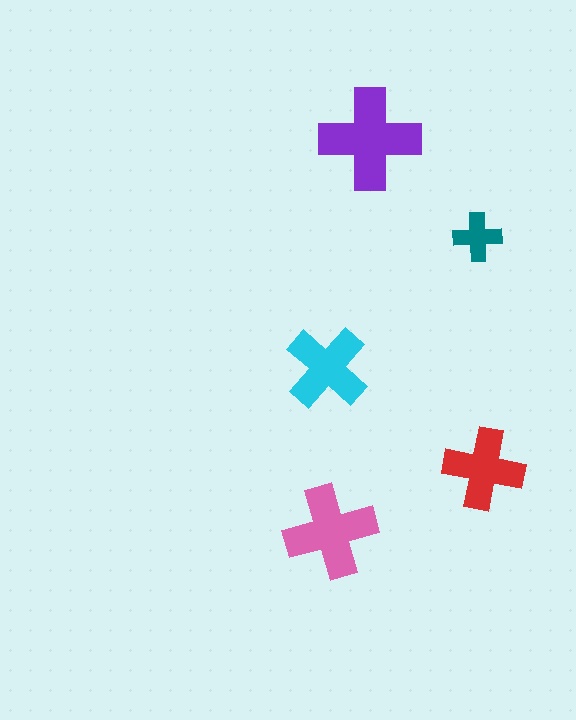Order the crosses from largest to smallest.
the purple one, the pink one, the cyan one, the red one, the teal one.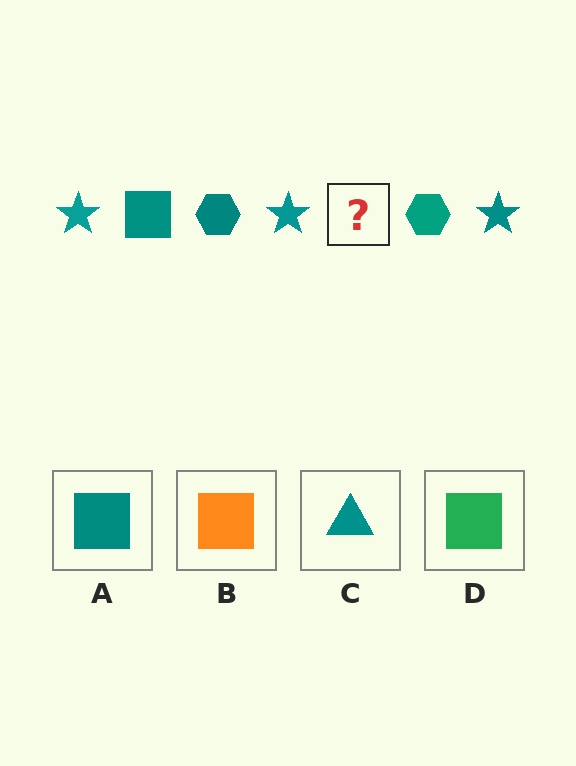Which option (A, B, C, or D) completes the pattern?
A.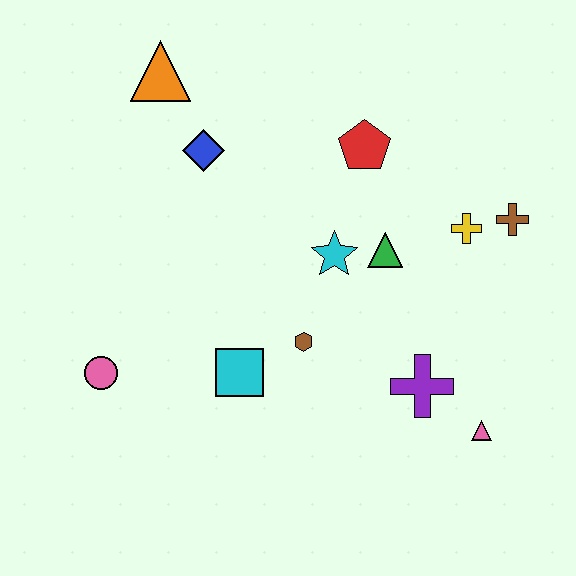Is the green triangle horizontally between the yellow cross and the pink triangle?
No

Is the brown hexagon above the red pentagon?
No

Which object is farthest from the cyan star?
The pink circle is farthest from the cyan star.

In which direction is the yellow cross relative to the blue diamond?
The yellow cross is to the right of the blue diamond.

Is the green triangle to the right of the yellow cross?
No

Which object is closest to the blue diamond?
The orange triangle is closest to the blue diamond.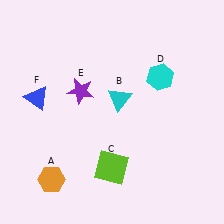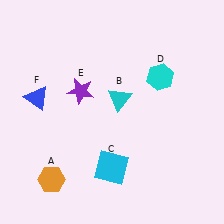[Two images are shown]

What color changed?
The square (C) changed from lime in Image 1 to cyan in Image 2.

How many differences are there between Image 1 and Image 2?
There is 1 difference between the two images.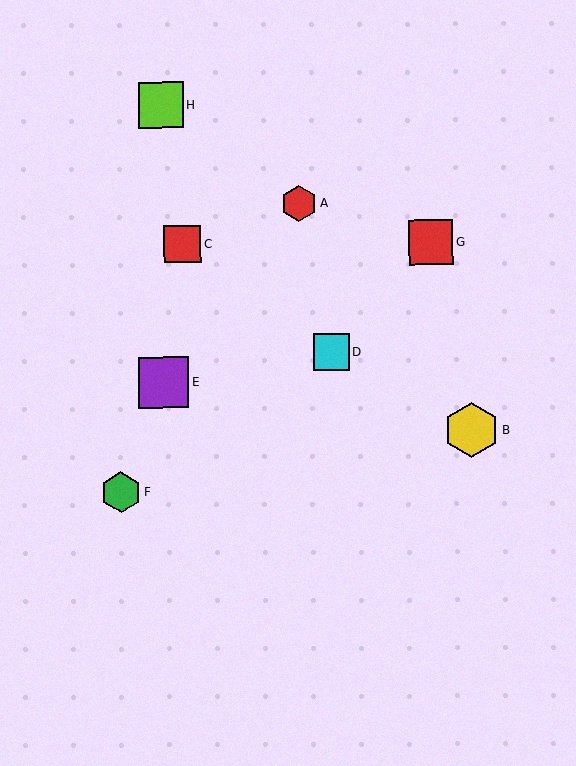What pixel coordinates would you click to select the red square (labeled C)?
Click at (183, 244) to select the red square C.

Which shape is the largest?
The yellow hexagon (labeled B) is the largest.